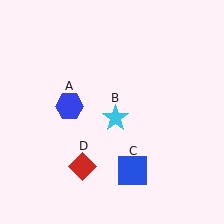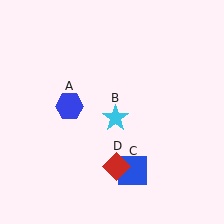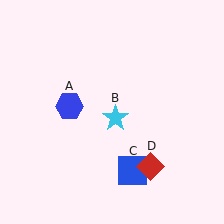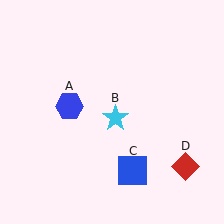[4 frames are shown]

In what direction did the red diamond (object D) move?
The red diamond (object D) moved right.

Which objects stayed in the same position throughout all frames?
Blue hexagon (object A) and cyan star (object B) and blue square (object C) remained stationary.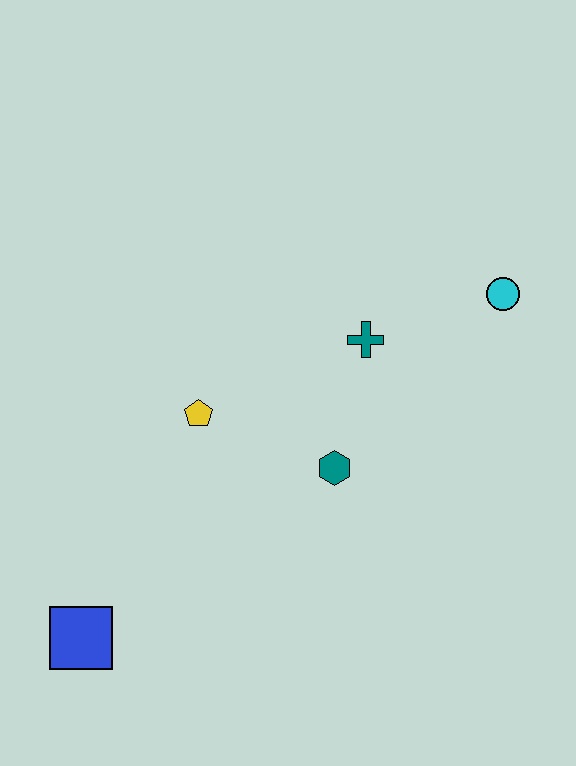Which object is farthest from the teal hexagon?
The blue square is farthest from the teal hexagon.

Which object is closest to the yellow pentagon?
The teal hexagon is closest to the yellow pentagon.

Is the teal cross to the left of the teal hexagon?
No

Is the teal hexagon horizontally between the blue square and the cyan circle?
Yes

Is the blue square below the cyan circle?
Yes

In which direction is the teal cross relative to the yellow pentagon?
The teal cross is to the right of the yellow pentagon.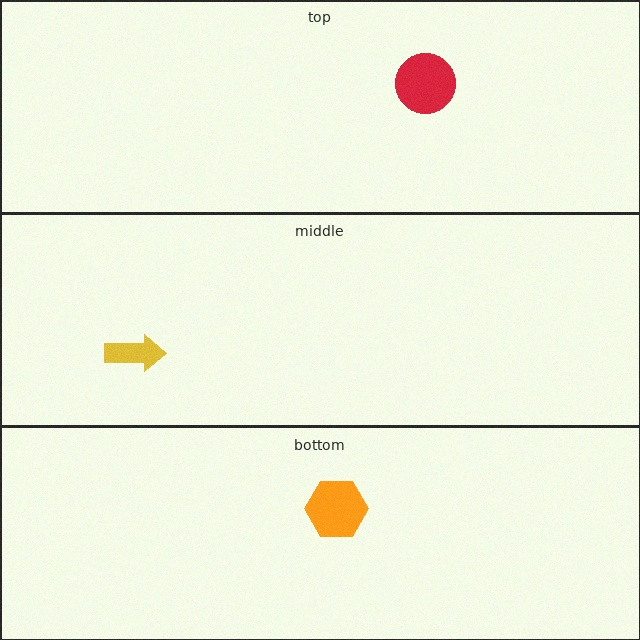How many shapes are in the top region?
1.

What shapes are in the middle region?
The yellow arrow.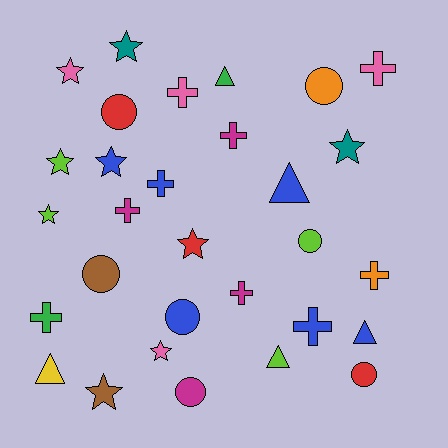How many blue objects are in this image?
There are 6 blue objects.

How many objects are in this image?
There are 30 objects.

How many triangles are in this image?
There are 5 triangles.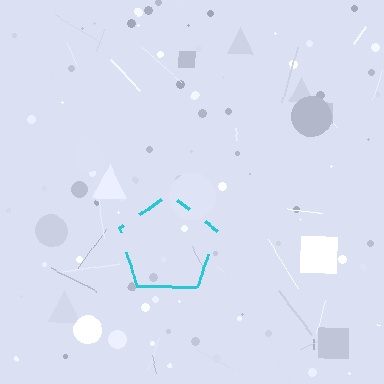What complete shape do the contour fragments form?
The contour fragments form a pentagon.